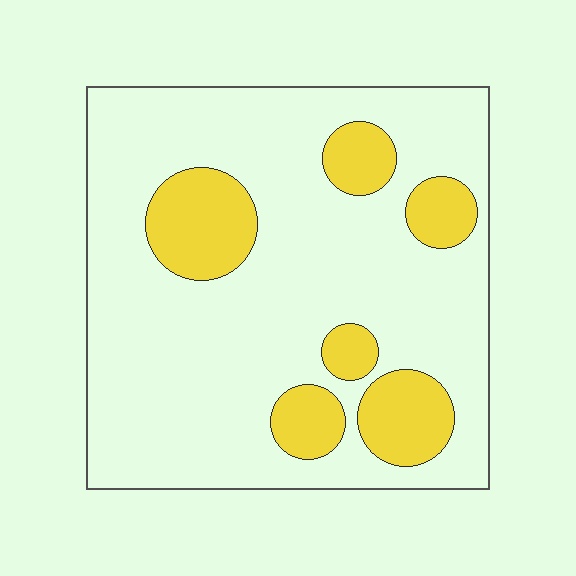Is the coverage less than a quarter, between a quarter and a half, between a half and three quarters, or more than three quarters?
Less than a quarter.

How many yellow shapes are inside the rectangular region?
6.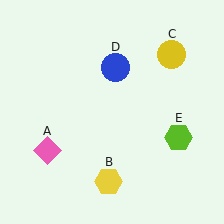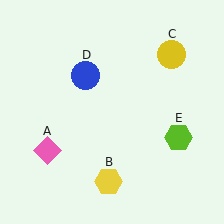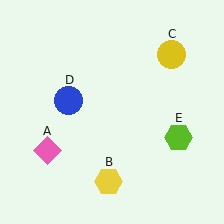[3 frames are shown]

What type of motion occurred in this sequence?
The blue circle (object D) rotated counterclockwise around the center of the scene.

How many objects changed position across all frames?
1 object changed position: blue circle (object D).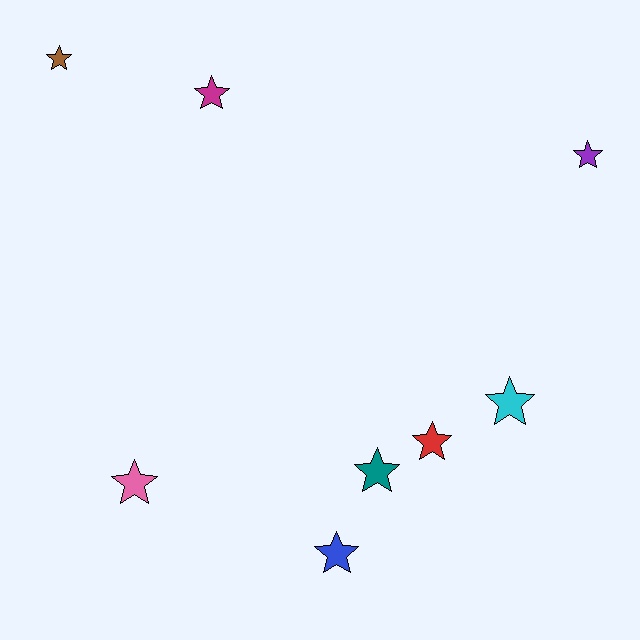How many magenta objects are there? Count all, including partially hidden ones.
There is 1 magenta object.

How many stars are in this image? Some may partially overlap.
There are 8 stars.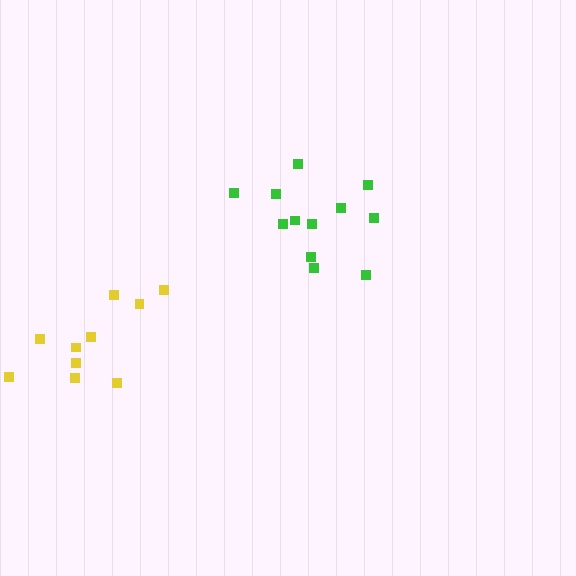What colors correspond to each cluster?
The clusters are colored: yellow, green.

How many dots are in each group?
Group 1: 10 dots, Group 2: 12 dots (22 total).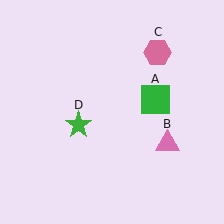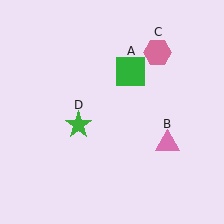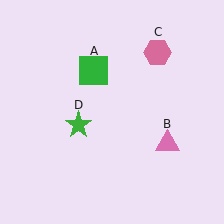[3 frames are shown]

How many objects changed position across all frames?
1 object changed position: green square (object A).